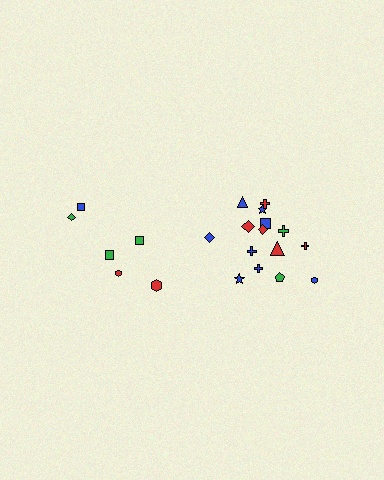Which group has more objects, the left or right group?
The right group.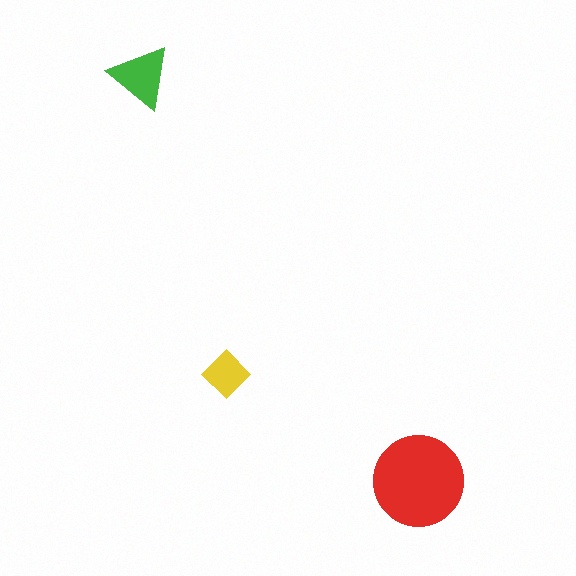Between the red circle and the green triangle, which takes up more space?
The red circle.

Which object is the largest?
The red circle.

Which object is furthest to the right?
The red circle is rightmost.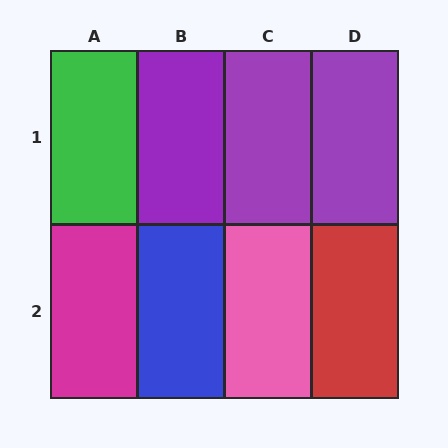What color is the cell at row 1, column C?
Purple.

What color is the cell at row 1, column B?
Purple.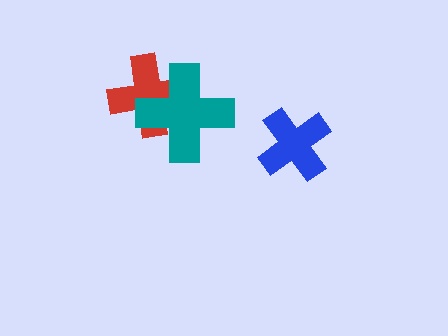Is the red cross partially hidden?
Yes, it is partially covered by another shape.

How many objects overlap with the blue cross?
0 objects overlap with the blue cross.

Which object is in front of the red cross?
The teal cross is in front of the red cross.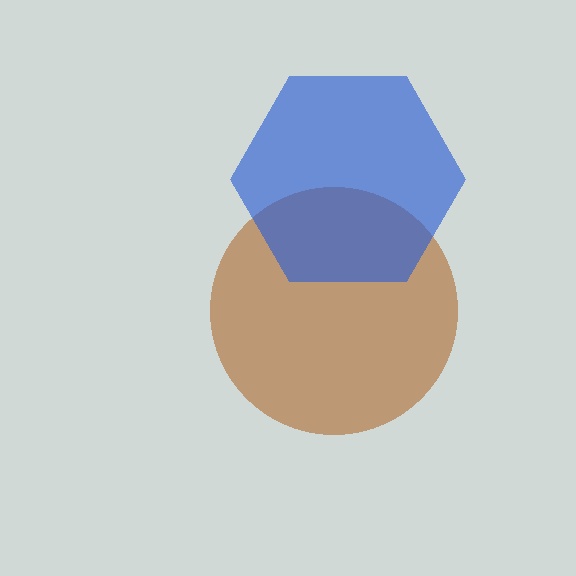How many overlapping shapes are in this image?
There are 2 overlapping shapes in the image.